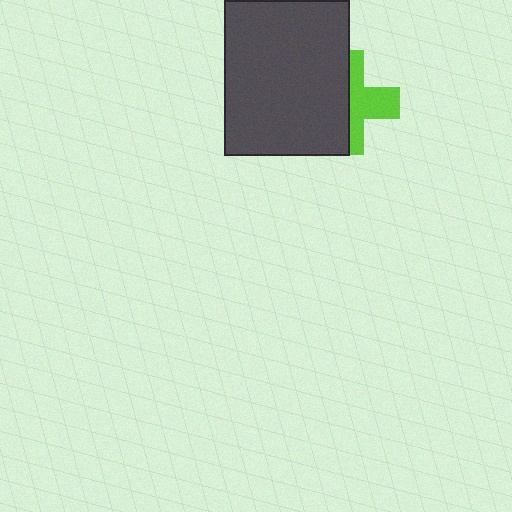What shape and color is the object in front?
The object in front is a dark gray rectangle.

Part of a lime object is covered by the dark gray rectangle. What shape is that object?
It is a cross.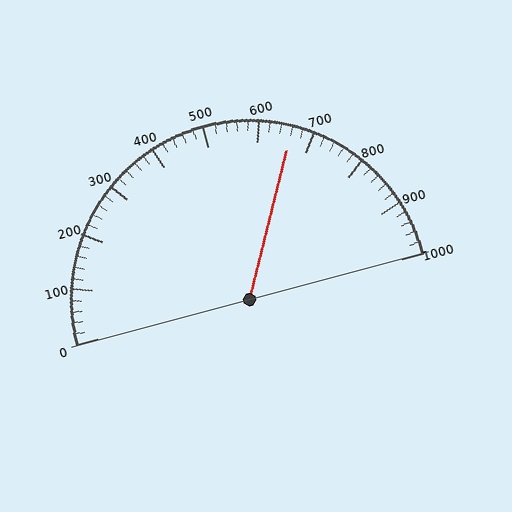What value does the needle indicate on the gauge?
The needle indicates approximately 660.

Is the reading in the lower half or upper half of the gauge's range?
The reading is in the upper half of the range (0 to 1000).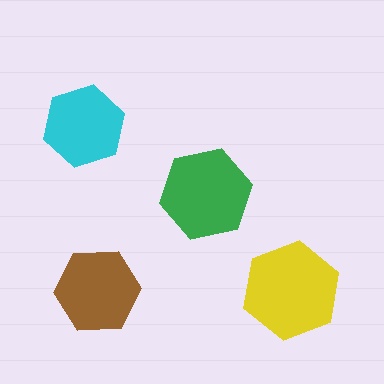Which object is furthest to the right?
The yellow hexagon is rightmost.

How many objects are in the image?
There are 4 objects in the image.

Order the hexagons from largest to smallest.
the yellow one, the green one, the brown one, the cyan one.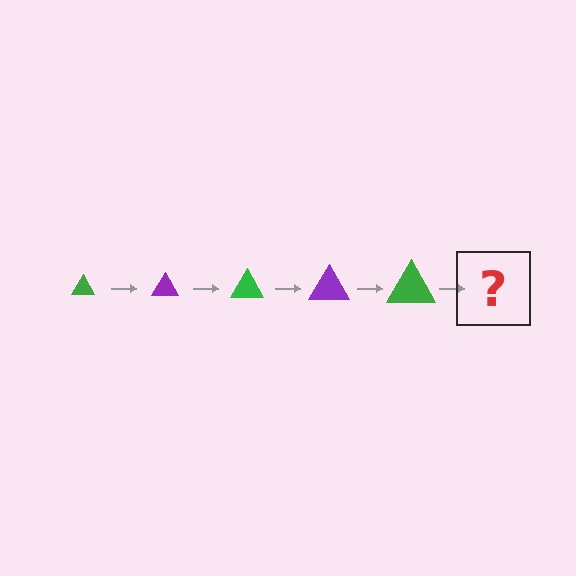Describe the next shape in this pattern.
It should be a purple triangle, larger than the previous one.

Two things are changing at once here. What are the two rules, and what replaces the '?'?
The two rules are that the triangle grows larger each step and the color cycles through green and purple. The '?' should be a purple triangle, larger than the previous one.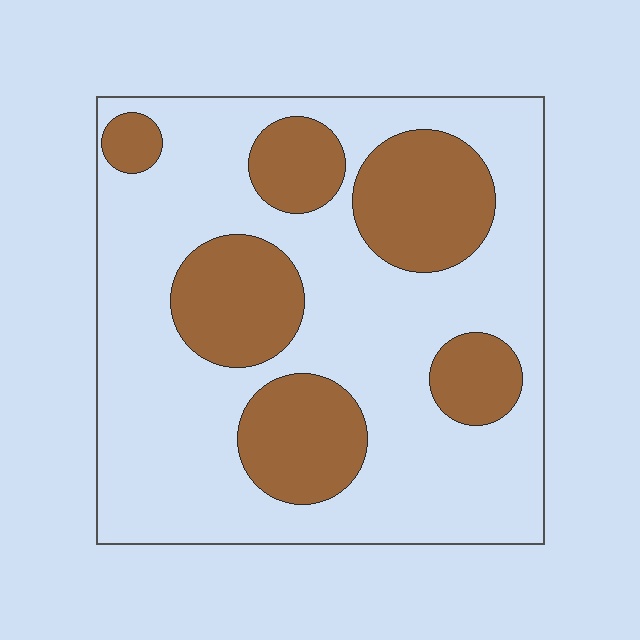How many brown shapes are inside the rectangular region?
6.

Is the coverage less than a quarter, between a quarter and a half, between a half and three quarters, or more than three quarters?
Between a quarter and a half.